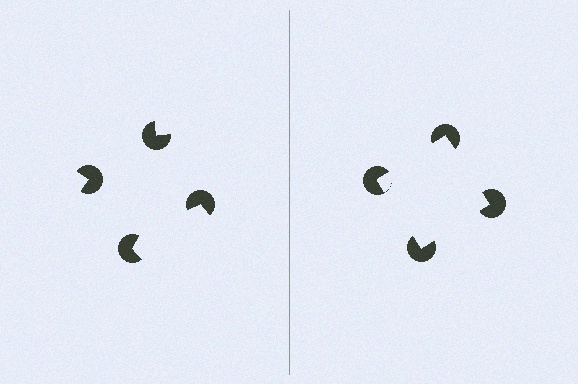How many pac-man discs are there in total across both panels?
8 — 4 on each side.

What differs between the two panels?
The pac-man discs are positioned identically on both sides; only the wedge orientations differ. On the right they align to a square; on the left they are misaligned.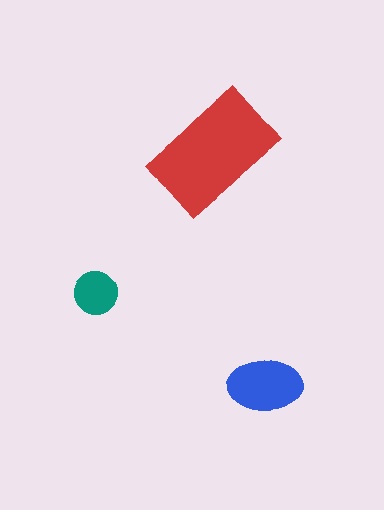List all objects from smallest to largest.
The teal circle, the blue ellipse, the red rectangle.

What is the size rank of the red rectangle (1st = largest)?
1st.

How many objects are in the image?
There are 3 objects in the image.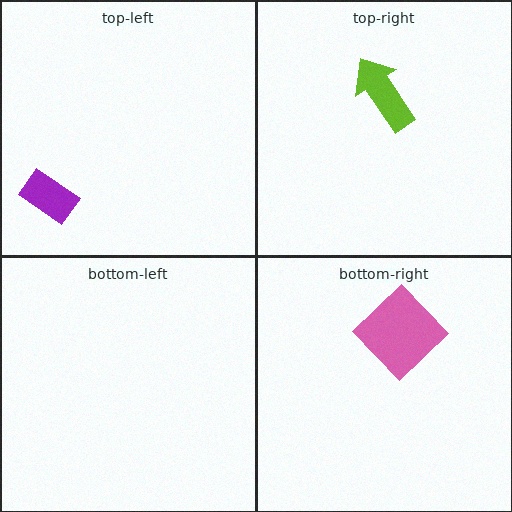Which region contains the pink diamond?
The bottom-right region.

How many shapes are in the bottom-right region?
1.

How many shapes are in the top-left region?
1.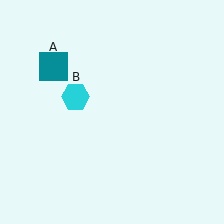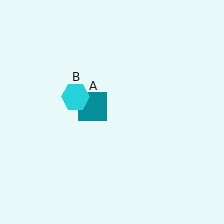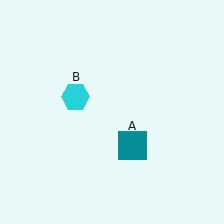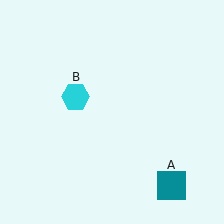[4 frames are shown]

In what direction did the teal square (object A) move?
The teal square (object A) moved down and to the right.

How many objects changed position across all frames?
1 object changed position: teal square (object A).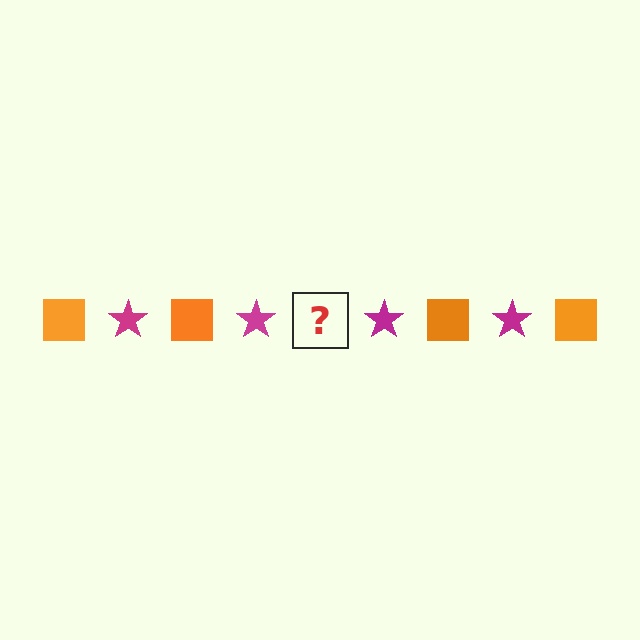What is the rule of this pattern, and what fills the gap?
The rule is that the pattern alternates between orange square and magenta star. The gap should be filled with an orange square.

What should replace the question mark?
The question mark should be replaced with an orange square.